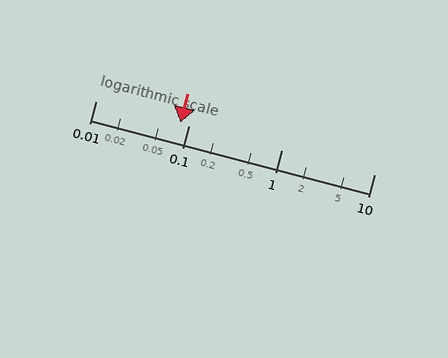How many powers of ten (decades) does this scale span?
The scale spans 3 decades, from 0.01 to 10.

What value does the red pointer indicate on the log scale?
The pointer indicates approximately 0.082.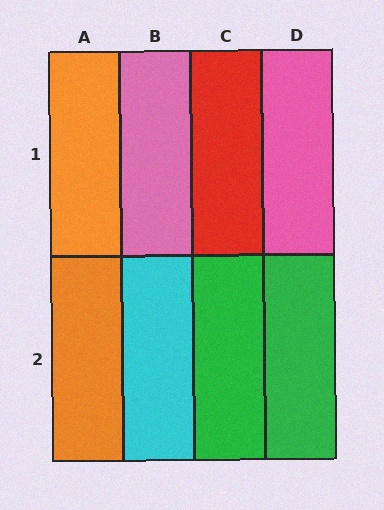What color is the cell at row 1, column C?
Red.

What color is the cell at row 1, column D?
Pink.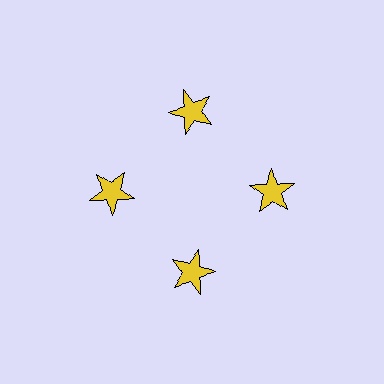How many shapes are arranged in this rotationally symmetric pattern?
There are 4 shapes, arranged in 4 groups of 1.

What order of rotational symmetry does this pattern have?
This pattern has 4-fold rotational symmetry.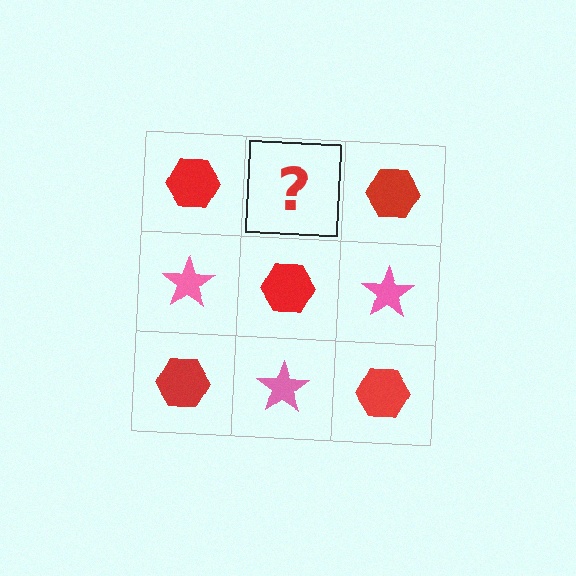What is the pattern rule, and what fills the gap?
The rule is that it alternates red hexagon and pink star in a checkerboard pattern. The gap should be filled with a pink star.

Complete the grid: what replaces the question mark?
The question mark should be replaced with a pink star.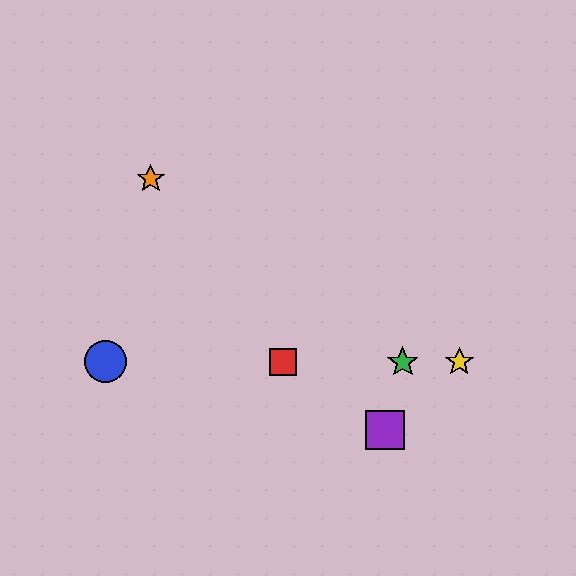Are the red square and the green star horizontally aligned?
Yes, both are at y≈362.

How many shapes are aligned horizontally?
4 shapes (the red square, the blue circle, the green star, the yellow star) are aligned horizontally.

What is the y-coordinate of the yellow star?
The yellow star is at y≈362.